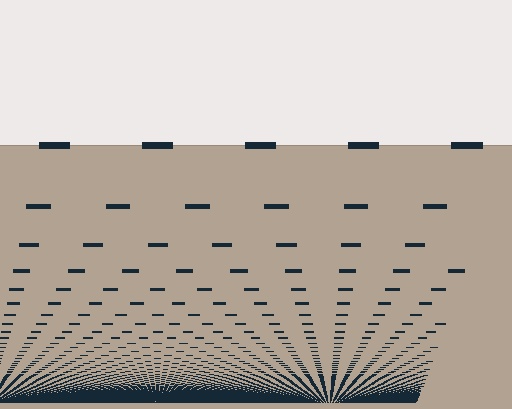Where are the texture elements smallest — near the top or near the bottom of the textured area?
Near the bottom.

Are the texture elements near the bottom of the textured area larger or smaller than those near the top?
Smaller. The gradient is inverted — elements near the bottom are smaller and denser.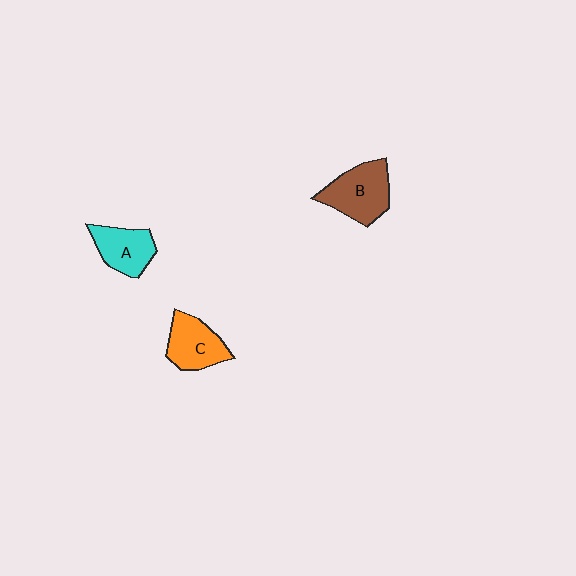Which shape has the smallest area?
Shape A (cyan).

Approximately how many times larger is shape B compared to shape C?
Approximately 1.2 times.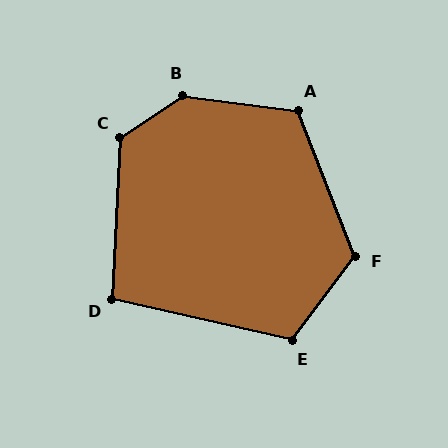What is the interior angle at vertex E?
Approximately 114 degrees (obtuse).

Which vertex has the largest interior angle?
B, at approximately 138 degrees.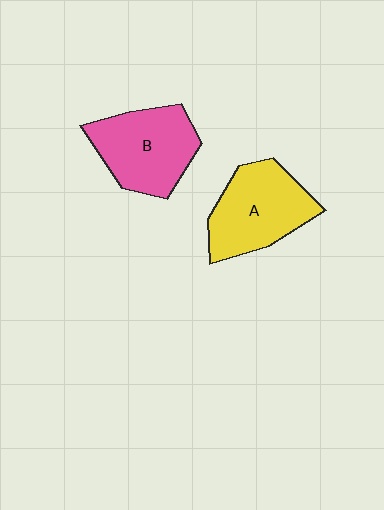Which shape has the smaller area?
Shape B (pink).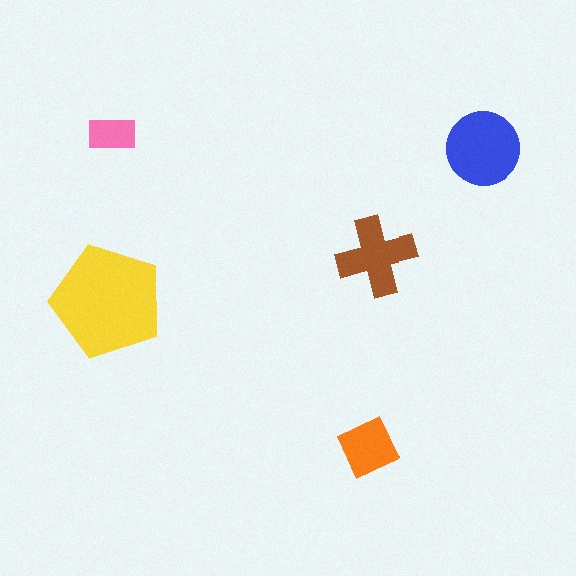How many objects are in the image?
There are 5 objects in the image.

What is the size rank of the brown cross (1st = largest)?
3rd.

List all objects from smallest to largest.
The pink rectangle, the orange square, the brown cross, the blue circle, the yellow pentagon.